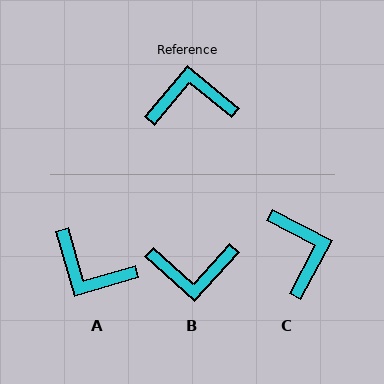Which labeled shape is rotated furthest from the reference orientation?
B, about 178 degrees away.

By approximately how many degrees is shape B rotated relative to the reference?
Approximately 178 degrees counter-clockwise.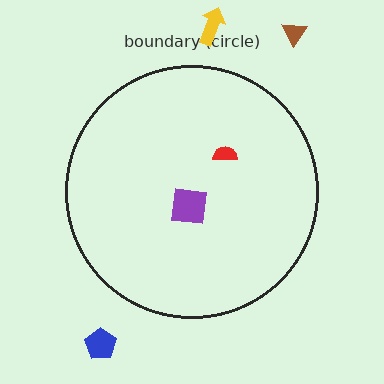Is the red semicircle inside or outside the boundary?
Inside.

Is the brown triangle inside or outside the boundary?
Outside.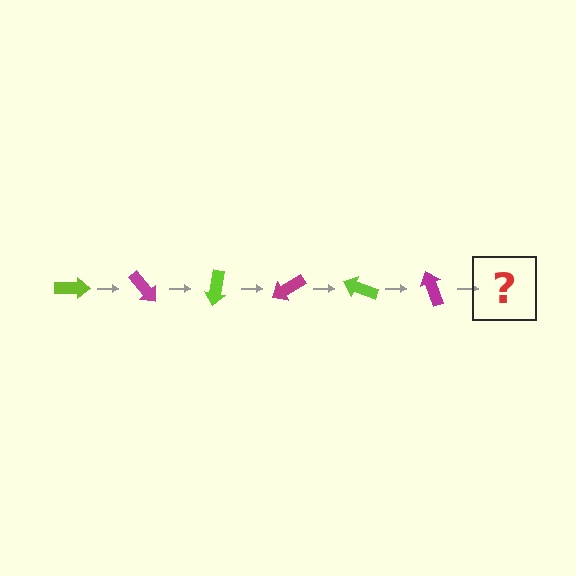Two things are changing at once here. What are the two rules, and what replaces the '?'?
The two rules are that it rotates 50 degrees each step and the color cycles through lime and magenta. The '?' should be a lime arrow, rotated 300 degrees from the start.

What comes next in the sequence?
The next element should be a lime arrow, rotated 300 degrees from the start.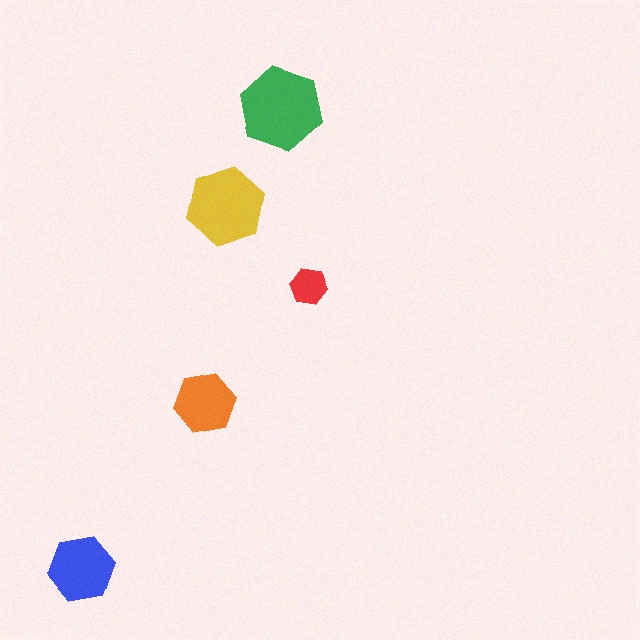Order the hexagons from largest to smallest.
the green one, the yellow one, the blue one, the orange one, the red one.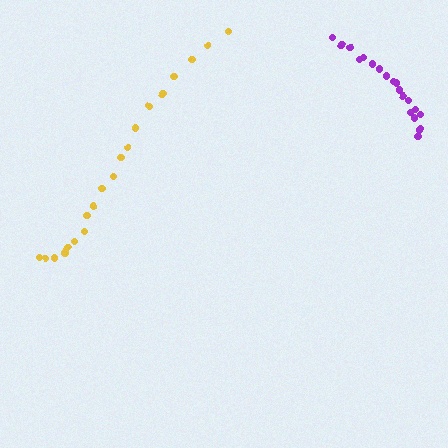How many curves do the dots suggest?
There are 2 distinct paths.